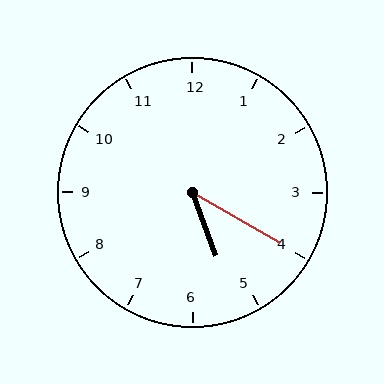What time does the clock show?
5:20.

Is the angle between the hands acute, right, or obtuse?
It is acute.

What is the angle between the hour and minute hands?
Approximately 40 degrees.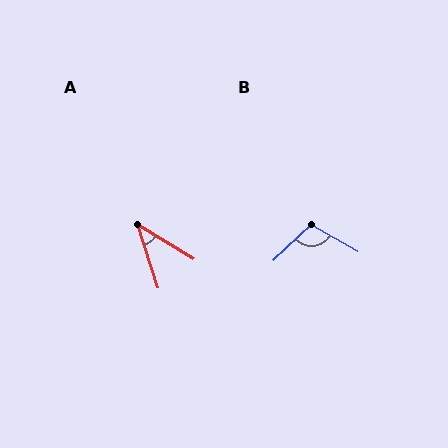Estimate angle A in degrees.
Approximately 40 degrees.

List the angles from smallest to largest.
A (40°), B (107°).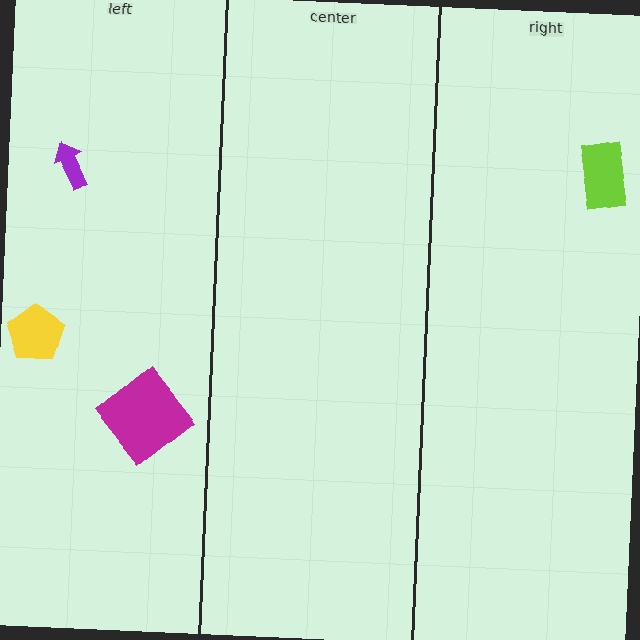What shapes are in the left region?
The purple arrow, the magenta diamond, the yellow pentagon.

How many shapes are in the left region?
3.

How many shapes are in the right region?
1.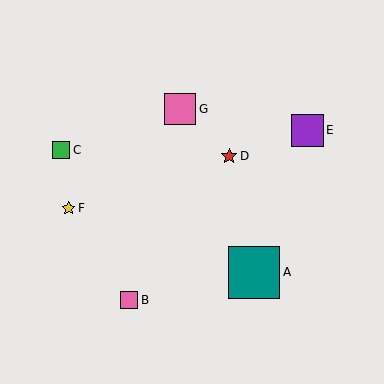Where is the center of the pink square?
The center of the pink square is at (180, 109).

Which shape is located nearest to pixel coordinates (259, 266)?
The teal square (labeled A) at (254, 272) is nearest to that location.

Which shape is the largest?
The teal square (labeled A) is the largest.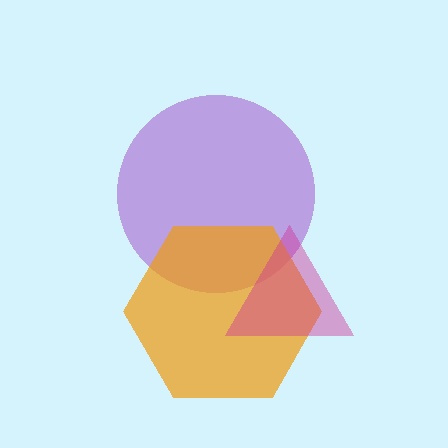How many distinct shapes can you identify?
There are 3 distinct shapes: a purple circle, an orange hexagon, a magenta triangle.